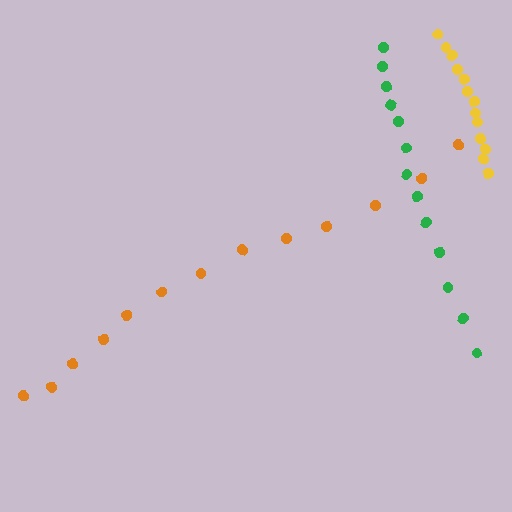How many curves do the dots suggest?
There are 3 distinct paths.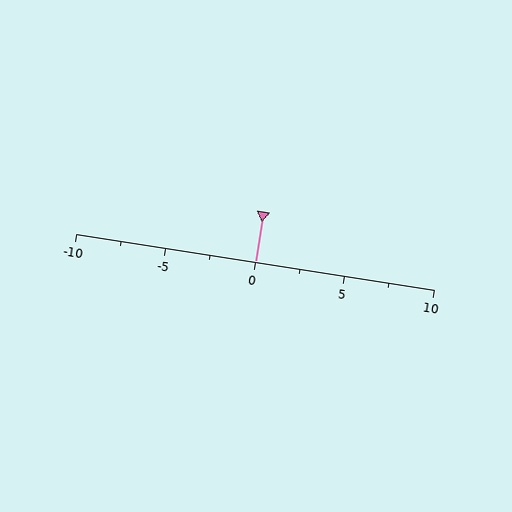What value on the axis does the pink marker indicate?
The marker indicates approximately 0.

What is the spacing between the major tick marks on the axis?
The major ticks are spaced 5 apart.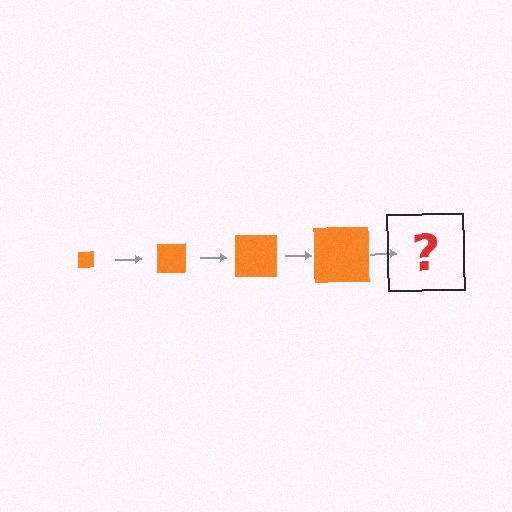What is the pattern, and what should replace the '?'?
The pattern is that the square gets progressively larger each step. The '?' should be an orange square, larger than the previous one.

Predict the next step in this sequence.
The next step is an orange square, larger than the previous one.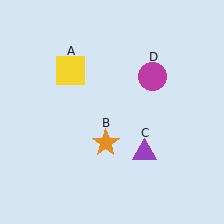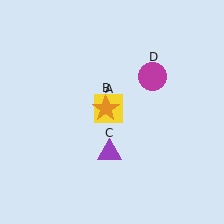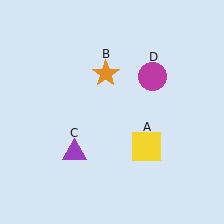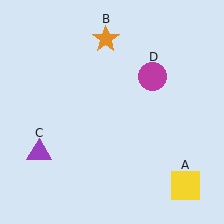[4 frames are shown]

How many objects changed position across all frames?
3 objects changed position: yellow square (object A), orange star (object B), purple triangle (object C).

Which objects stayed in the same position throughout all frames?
Magenta circle (object D) remained stationary.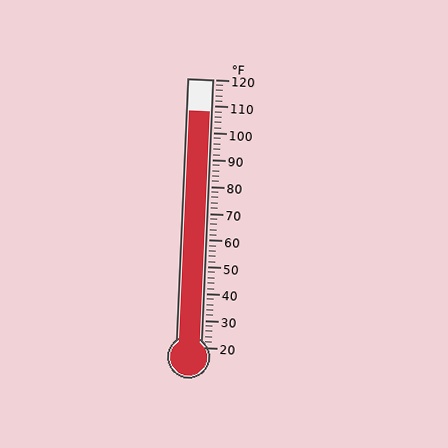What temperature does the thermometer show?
The thermometer shows approximately 108°F.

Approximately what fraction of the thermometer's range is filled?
The thermometer is filled to approximately 90% of its range.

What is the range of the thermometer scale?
The thermometer scale ranges from 20°F to 120°F.